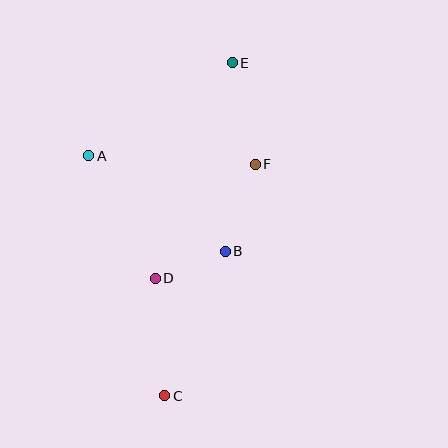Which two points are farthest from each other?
Points C and E are farthest from each other.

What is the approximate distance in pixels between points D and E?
The distance between D and E is approximately 229 pixels.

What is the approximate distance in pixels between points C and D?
The distance between C and D is approximately 118 pixels.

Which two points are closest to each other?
Points B and D are closest to each other.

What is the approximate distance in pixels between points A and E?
The distance between A and E is approximately 171 pixels.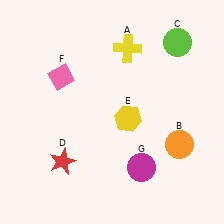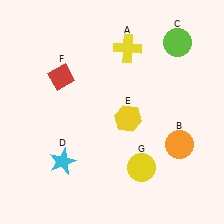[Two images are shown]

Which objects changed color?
D changed from red to cyan. F changed from pink to red. G changed from magenta to yellow.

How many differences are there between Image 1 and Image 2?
There are 3 differences between the two images.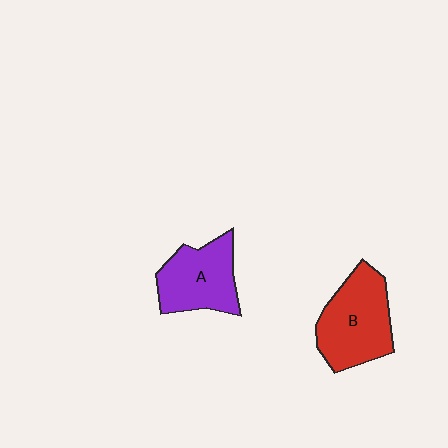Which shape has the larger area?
Shape B (red).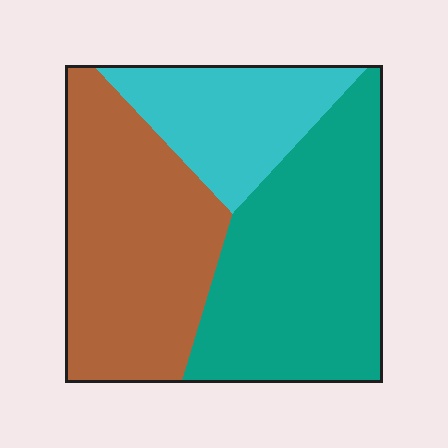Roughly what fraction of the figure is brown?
Brown takes up about three eighths (3/8) of the figure.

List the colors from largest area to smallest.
From largest to smallest: teal, brown, cyan.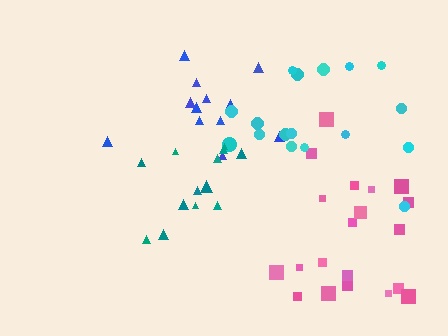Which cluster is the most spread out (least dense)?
Cyan.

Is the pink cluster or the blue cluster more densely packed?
Blue.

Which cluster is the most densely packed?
Teal.